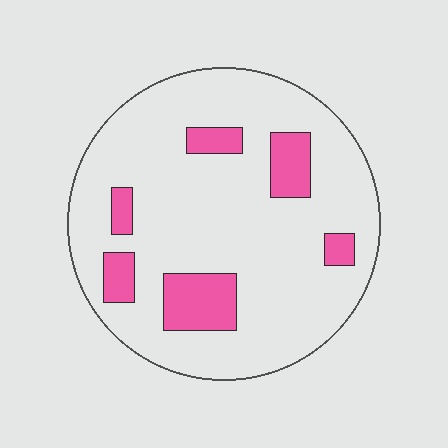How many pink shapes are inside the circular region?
6.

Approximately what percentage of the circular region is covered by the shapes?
Approximately 15%.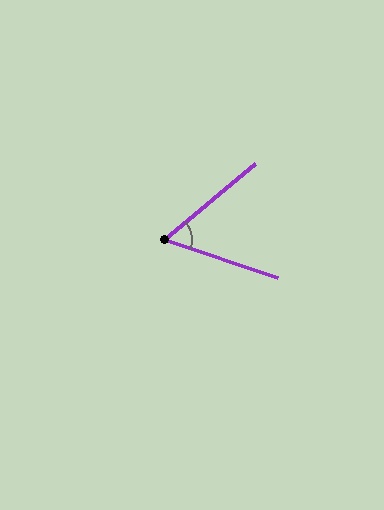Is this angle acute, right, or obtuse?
It is acute.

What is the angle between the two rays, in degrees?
Approximately 58 degrees.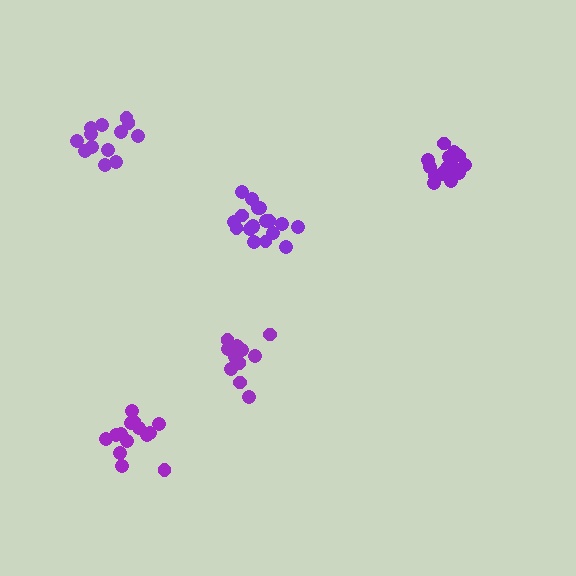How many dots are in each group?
Group 1: 13 dots, Group 2: 18 dots, Group 3: 17 dots, Group 4: 13 dots, Group 5: 14 dots (75 total).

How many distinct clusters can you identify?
There are 5 distinct clusters.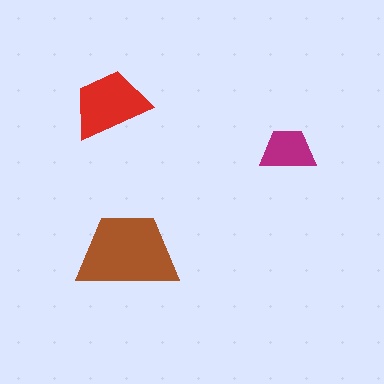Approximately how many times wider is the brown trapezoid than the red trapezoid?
About 1.5 times wider.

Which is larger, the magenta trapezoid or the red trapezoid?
The red one.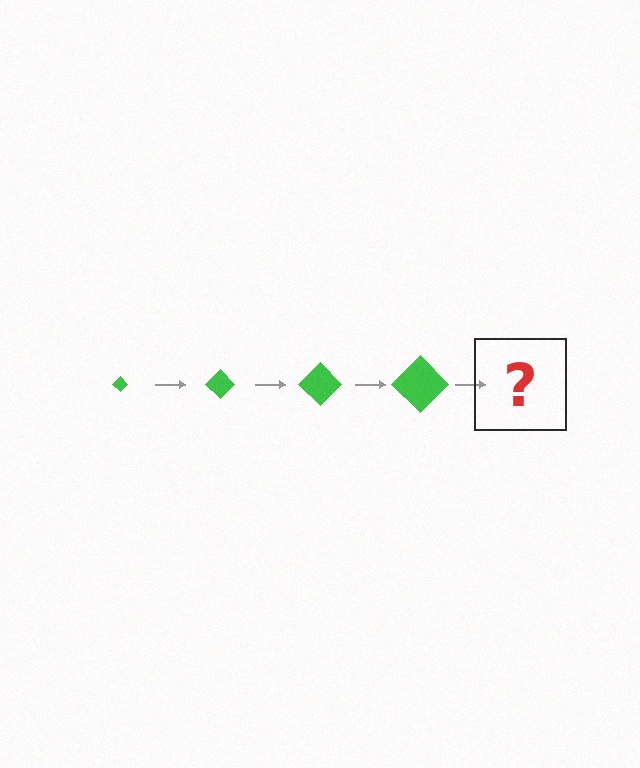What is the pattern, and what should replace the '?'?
The pattern is that the diamond gets progressively larger each step. The '?' should be a green diamond, larger than the previous one.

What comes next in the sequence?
The next element should be a green diamond, larger than the previous one.